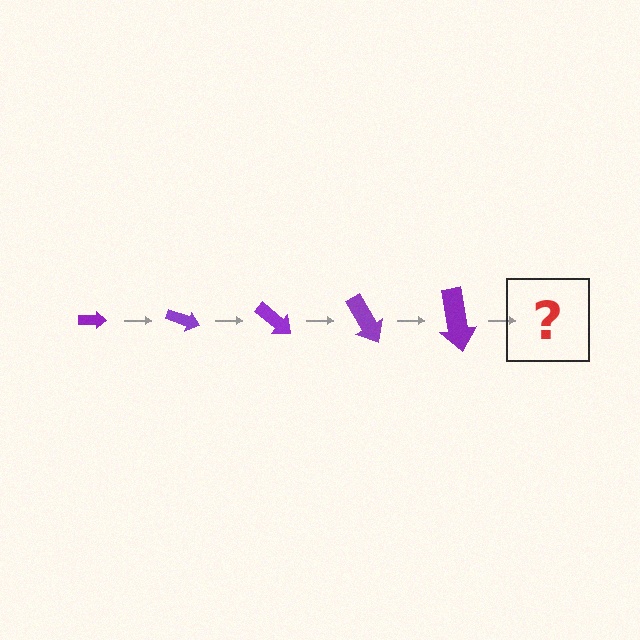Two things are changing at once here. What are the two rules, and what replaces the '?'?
The two rules are that the arrow grows larger each step and it rotates 20 degrees each step. The '?' should be an arrow, larger than the previous one and rotated 100 degrees from the start.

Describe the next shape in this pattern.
It should be an arrow, larger than the previous one and rotated 100 degrees from the start.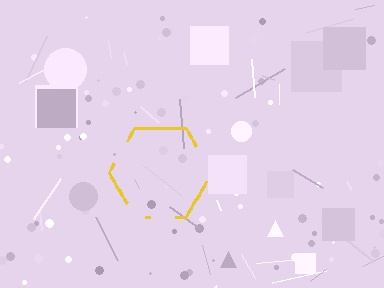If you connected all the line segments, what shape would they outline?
They would outline a hexagon.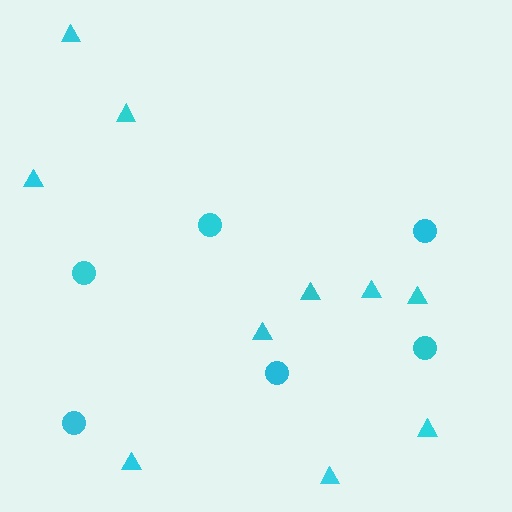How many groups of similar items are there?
There are 2 groups: one group of triangles (10) and one group of circles (6).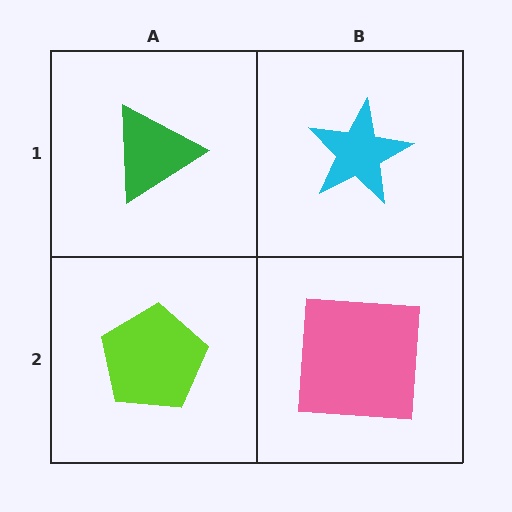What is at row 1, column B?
A cyan star.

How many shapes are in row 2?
2 shapes.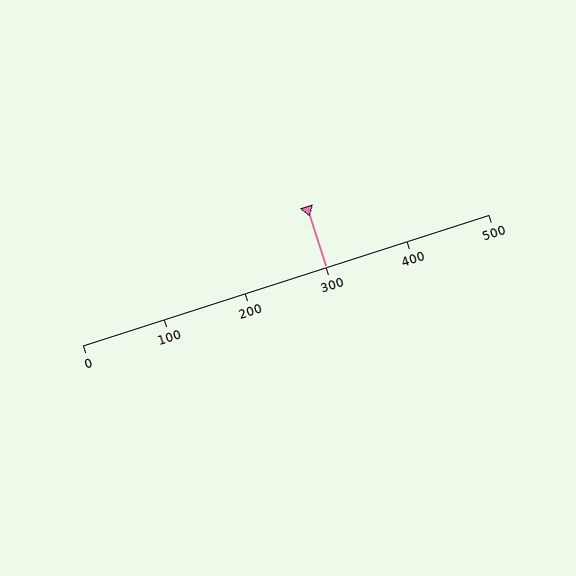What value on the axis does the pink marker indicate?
The marker indicates approximately 300.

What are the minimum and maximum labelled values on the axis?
The axis runs from 0 to 500.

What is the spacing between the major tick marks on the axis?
The major ticks are spaced 100 apart.